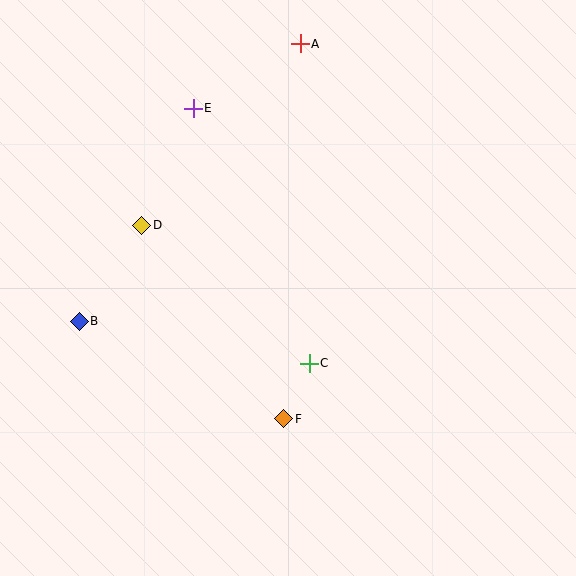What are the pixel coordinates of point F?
Point F is at (283, 419).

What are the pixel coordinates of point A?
Point A is at (300, 44).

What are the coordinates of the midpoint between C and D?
The midpoint between C and D is at (226, 294).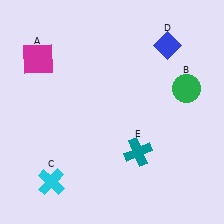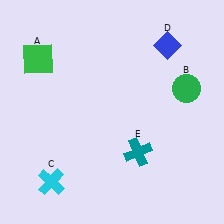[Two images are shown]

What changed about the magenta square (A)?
In Image 1, A is magenta. In Image 2, it changed to green.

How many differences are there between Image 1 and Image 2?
There is 1 difference between the two images.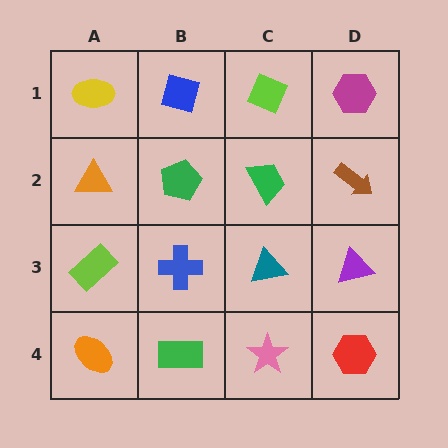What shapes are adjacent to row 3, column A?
An orange triangle (row 2, column A), an orange ellipse (row 4, column A), a blue cross (row 3, column B).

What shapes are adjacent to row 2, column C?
A lime diamond (row 1, column C), a teal triangle (row 3, column C), a green pentagon (row 2, column B), a brown arrow (row 2, column D).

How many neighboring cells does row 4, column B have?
3.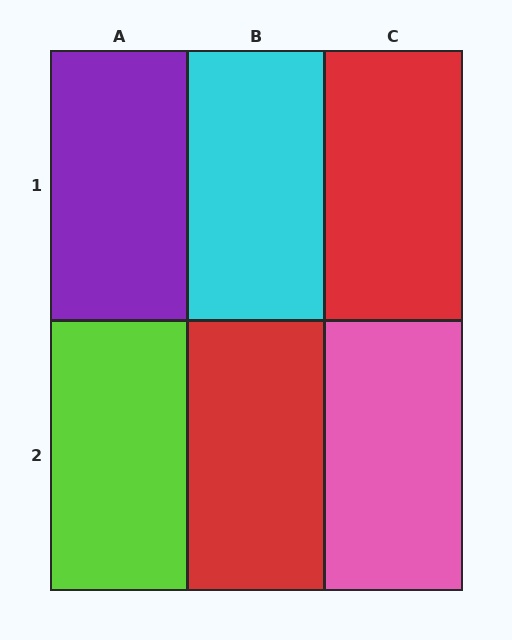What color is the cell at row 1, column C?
Red.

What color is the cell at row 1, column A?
Purple.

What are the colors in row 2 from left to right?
Lime, red, pink.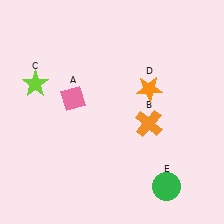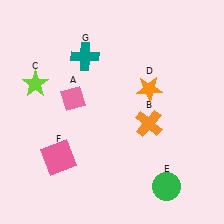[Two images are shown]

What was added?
A pink square (F), a teal cross (G) were added in Image 2.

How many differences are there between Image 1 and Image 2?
There are 2 differences between the two images.